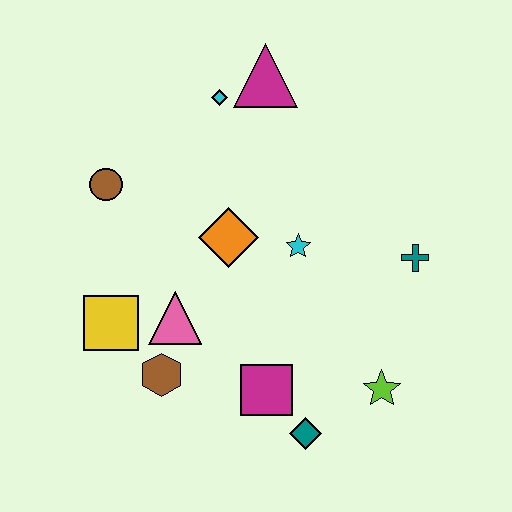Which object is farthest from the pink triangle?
The magenta triangle is farthest from the pink triangle.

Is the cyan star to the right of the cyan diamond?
Yes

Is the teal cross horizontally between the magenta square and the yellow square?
No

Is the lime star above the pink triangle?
No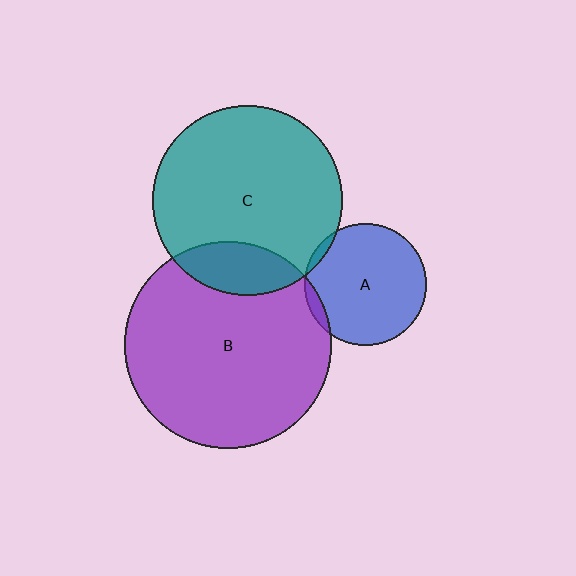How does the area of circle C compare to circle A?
Approximately 2.4 times.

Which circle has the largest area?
Circle B (purple).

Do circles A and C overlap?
Yes.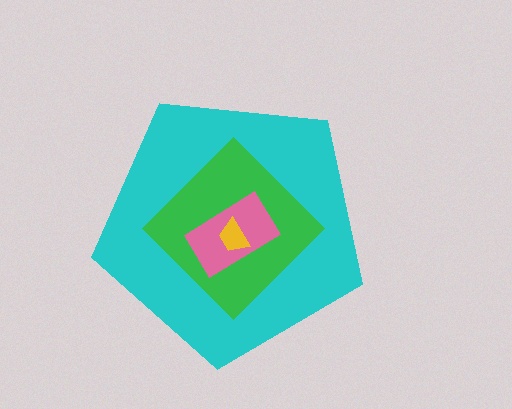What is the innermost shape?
The yellow trapezoid.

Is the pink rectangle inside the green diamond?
Yes.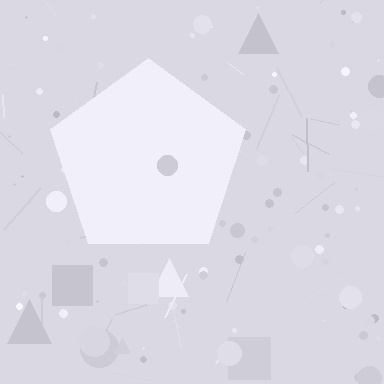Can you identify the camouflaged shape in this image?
The camouflaged shape is a pentagon.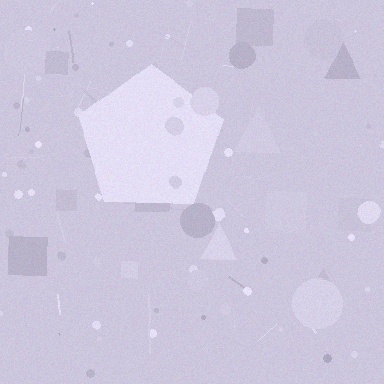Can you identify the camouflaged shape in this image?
The camouflaged shape is a pentagon.